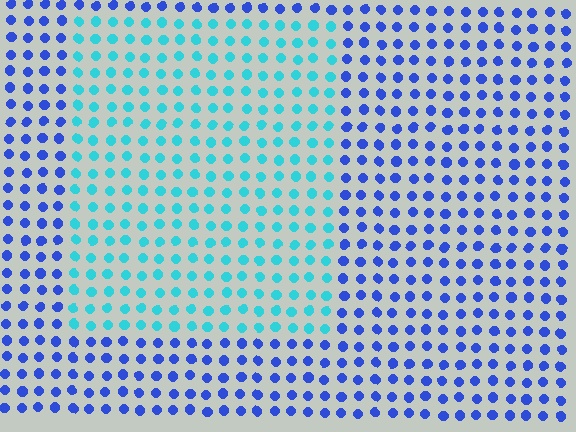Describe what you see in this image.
The image is filled with small blue elements in a uniform arrangement. A rectangle-shaped region is visible where the elements are tinted to a slightly different hue, forming a subtle color boundary.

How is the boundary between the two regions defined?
The boundary is defined purely by a slight shift in hue (about 47 degrees). Spacing, size, and orientation are identical on both sides.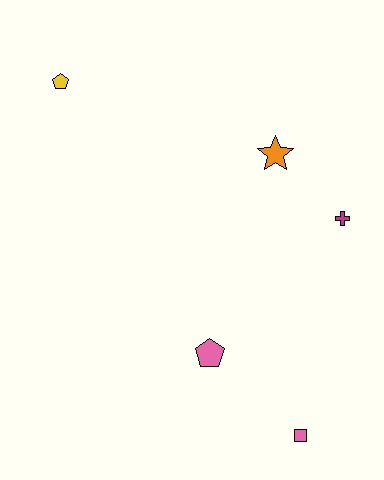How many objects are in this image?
There are 5 objects.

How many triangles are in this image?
There are no triangles.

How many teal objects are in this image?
There are no teal objects.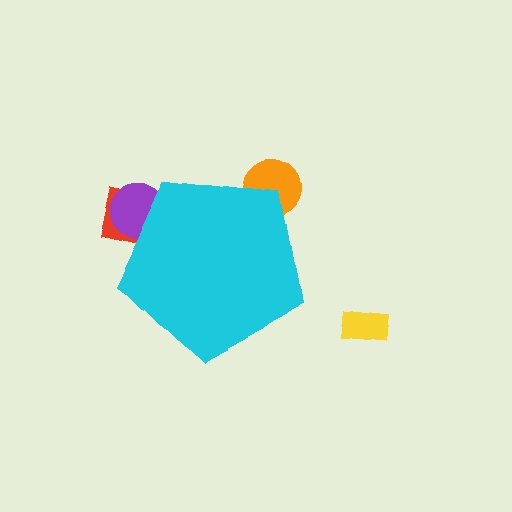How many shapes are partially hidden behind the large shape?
3 shapes are partially hidden.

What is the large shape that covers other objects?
A cyan pentagon.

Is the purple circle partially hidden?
Yes, the purple circle is partially hidden behind the cyan pentagon.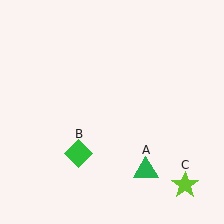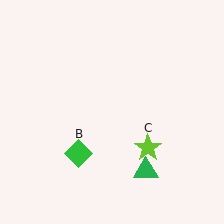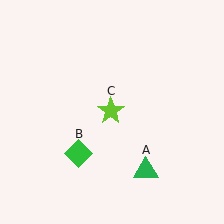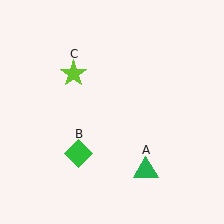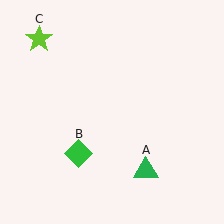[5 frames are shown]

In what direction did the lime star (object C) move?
The lime star (object C) moved up and to the left.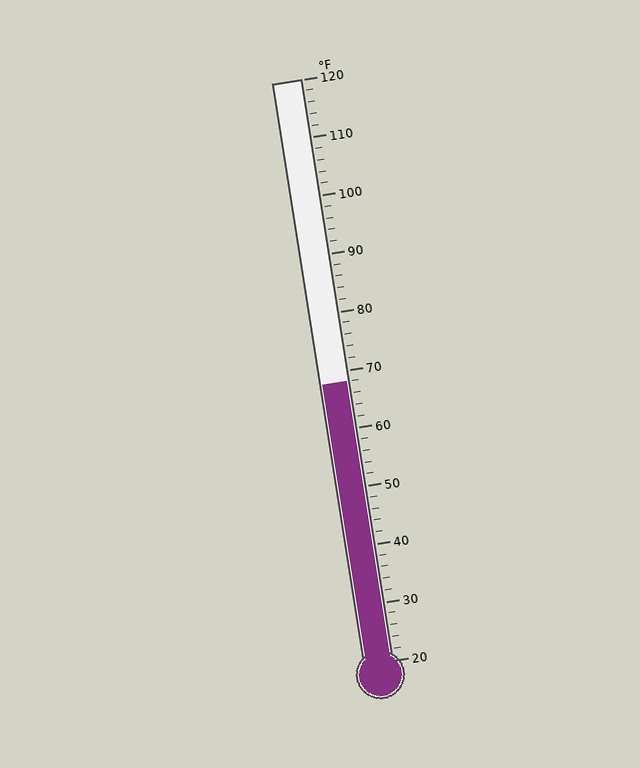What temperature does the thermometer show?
The thermometer shows approximately 68°F.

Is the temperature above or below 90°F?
The temperature is below 90°F.